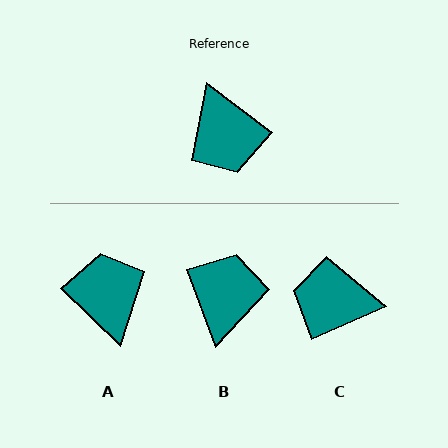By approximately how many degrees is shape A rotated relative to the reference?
Approximately 173 degrees counter-clockwise.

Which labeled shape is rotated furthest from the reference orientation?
A, about 173 degrees away.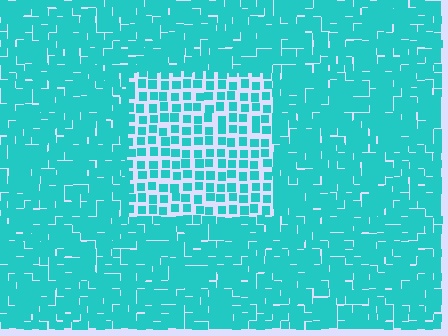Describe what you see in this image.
The image contains small cyan elements arranged at two different densities. A rectangle-shaped region is visible where the elements are less densely packed than the surrounding area.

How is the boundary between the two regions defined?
The boundary is defined by a change in element density (approximately 2.0x ratio). All elements are the same color, size, and shape.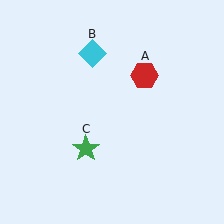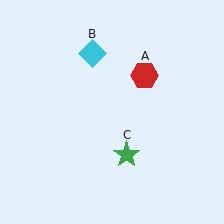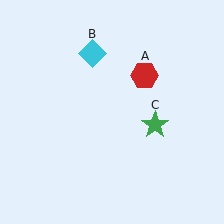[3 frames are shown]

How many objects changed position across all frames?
1 object changed position: green star (object C).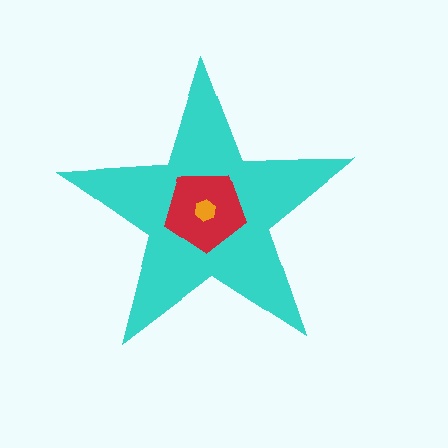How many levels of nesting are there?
3.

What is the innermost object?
The orange hexagon.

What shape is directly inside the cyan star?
The red pentagon.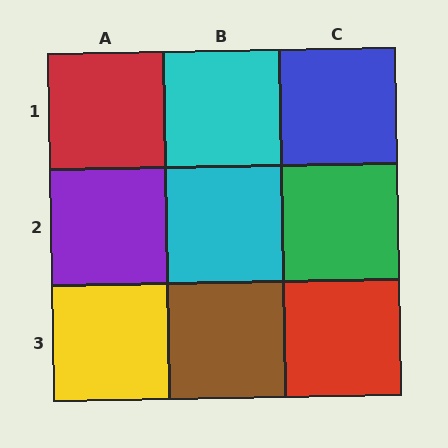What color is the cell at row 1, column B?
Cyan.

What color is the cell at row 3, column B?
Brown.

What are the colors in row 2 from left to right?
Purple, cyan, green.